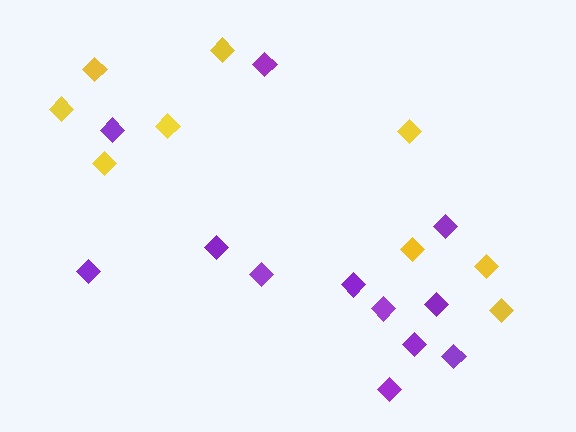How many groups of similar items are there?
There are 2 groups: one group of yellow diamonds (9) and one group of purple diamonds (12).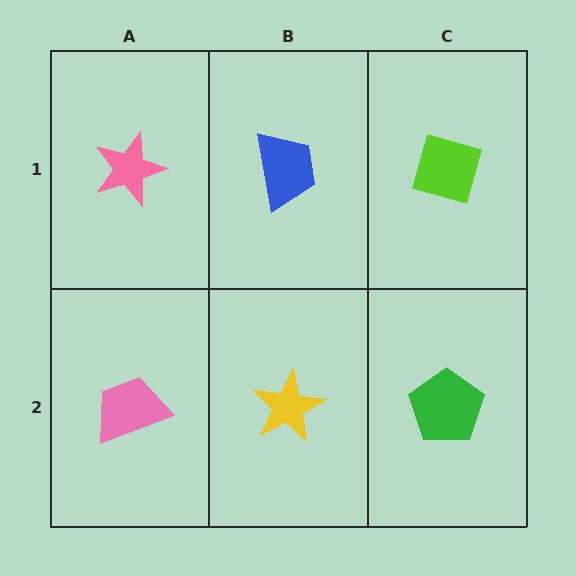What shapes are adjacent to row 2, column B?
A blue trapezoid (row 1, column B), a pink trapezoid (row 2, column A), a green pentagon (row 2, column C).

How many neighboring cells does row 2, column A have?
2.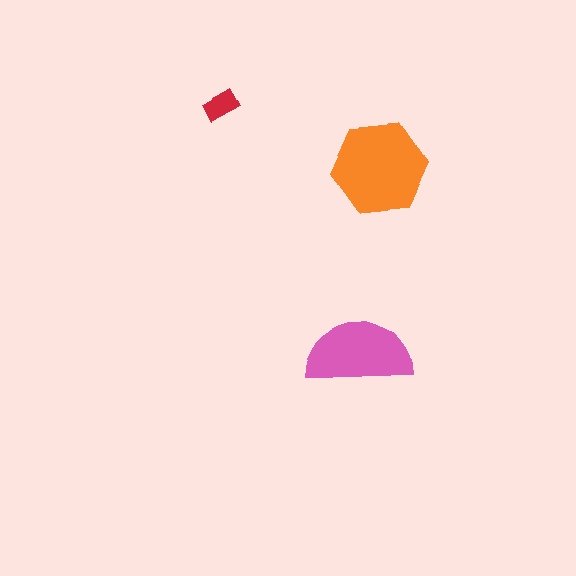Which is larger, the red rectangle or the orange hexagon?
The orange hexagon.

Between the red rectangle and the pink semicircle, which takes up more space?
The pink semicircle.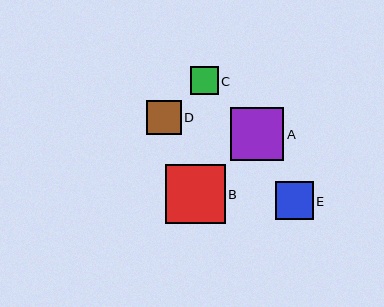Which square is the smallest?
Square C is the smallest with a size of approximately 28 pixels.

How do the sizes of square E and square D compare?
Square E and square D are approximately the same size.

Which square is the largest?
Square B is the largest with a size of approximately 60 pixels.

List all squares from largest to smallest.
From largest to smallest: B, A, E, D, C.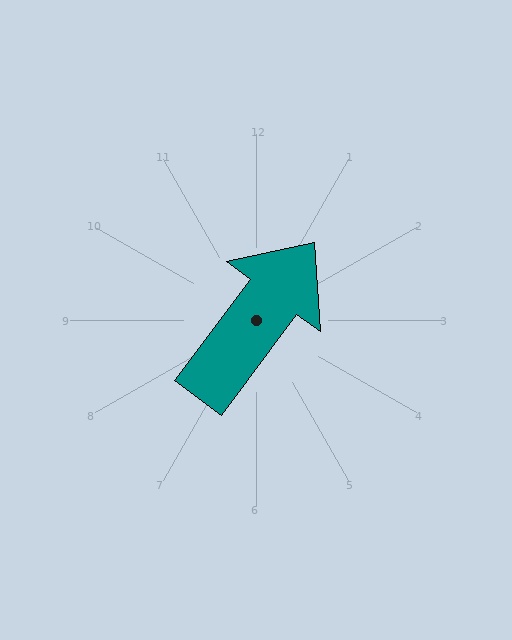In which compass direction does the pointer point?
Northeast.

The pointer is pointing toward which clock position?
Roughly 1 o'clock.